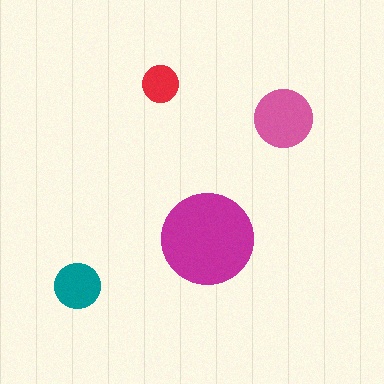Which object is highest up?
The red circle is topmost.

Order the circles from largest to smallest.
the magenta one, the pink one, the teal one, the red one.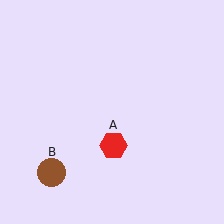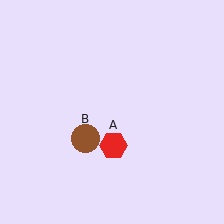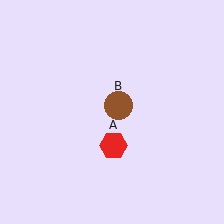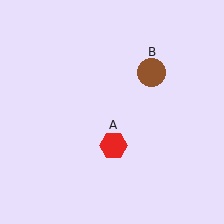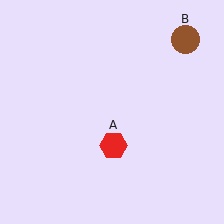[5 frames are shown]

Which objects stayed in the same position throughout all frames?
Red hexagon (object A) remained stationary.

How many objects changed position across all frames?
1 object changed position: brown circle (object B).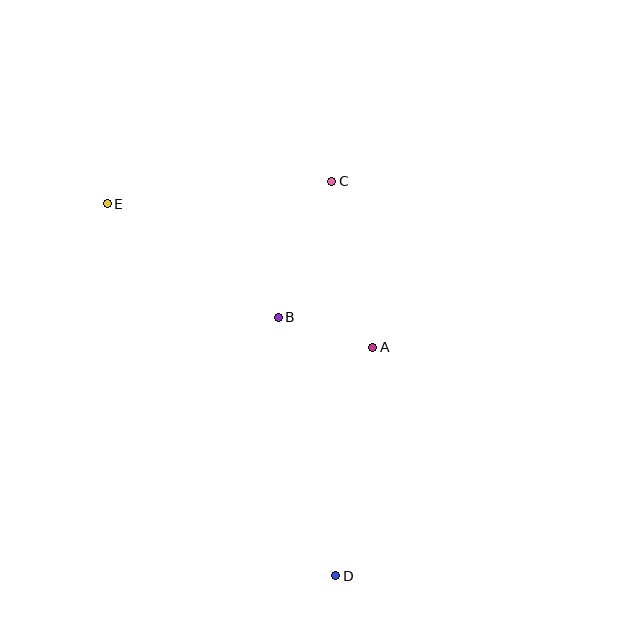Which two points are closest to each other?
Points A and B are closest to each other.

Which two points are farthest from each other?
Points D and E are farthest from each other.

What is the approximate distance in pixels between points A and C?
The distance between A and C is approximately 171 pixels.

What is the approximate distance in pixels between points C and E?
The distance between C and E is approximately 226 pixels.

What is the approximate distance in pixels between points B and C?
The distance between B and C is approximately 146 pixels.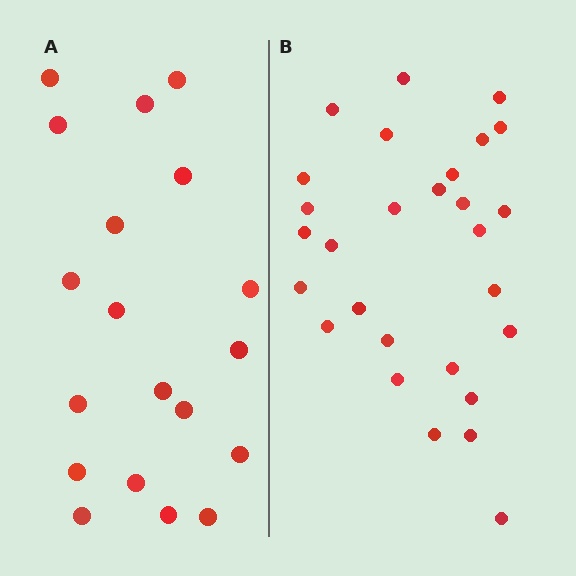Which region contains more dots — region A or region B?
Region B (the right region) has more dots.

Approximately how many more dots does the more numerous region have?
Region B has roughly 8 or so more dots than region A.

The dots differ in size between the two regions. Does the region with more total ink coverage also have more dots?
No. Region A has more total ink coverage because its dots are larger, but region B actually contains more individual dots. Total area can be misleading — the number of items is what matters here.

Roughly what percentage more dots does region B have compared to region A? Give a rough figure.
About 45% more.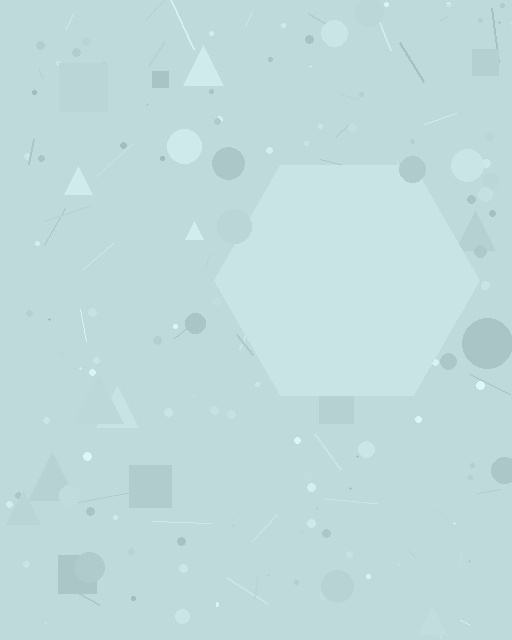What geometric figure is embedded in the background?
A hexagon is embedded in the background.